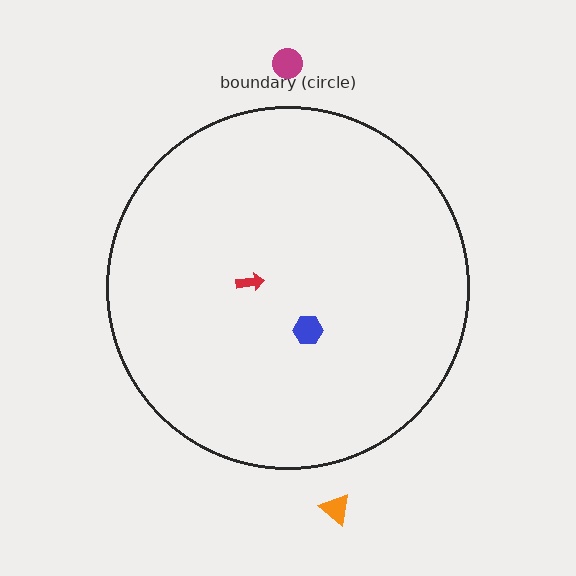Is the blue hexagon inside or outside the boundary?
Inside.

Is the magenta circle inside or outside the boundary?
Outside.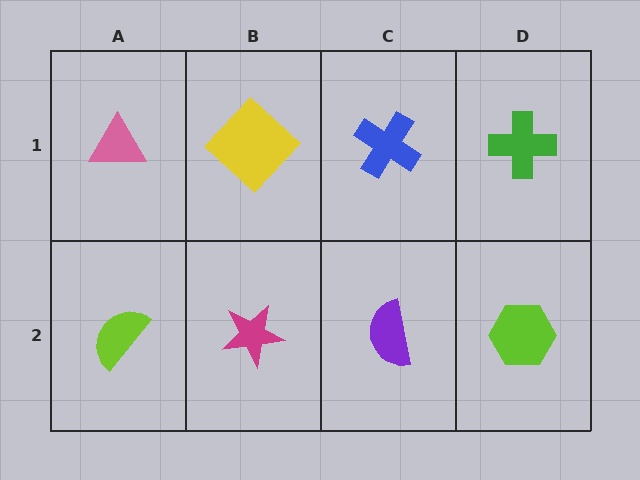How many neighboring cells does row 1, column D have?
2.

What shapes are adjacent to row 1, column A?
A lime semicircle (row 2, column A), a yellow diamond (row 1, column B).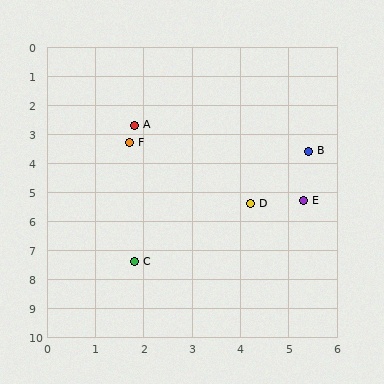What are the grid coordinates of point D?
Point D is at approximately (4.2, 5.4).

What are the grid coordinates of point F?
Point F is at approximately (1.7, 3.3).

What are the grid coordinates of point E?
Point E is at approximately (5.3, 5.3).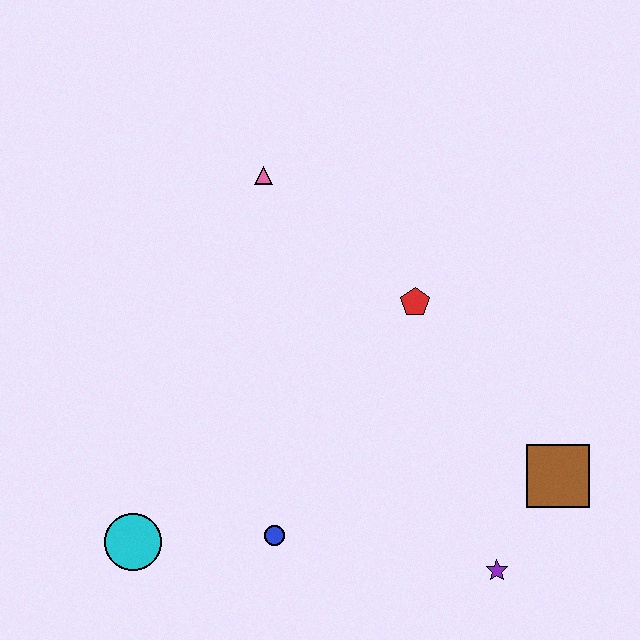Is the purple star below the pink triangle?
Yes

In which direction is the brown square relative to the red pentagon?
The brown square is below the red pentagon.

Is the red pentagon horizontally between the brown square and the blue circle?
Yes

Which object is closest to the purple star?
The brown square is closest to the purple star.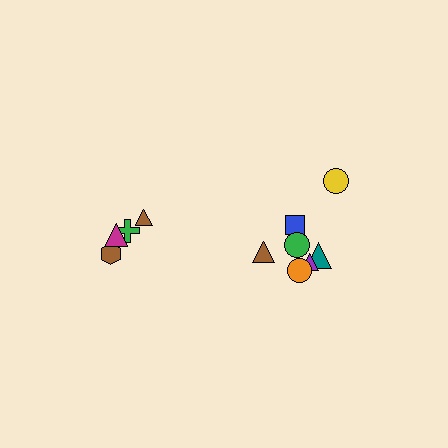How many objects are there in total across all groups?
There are 11 objects.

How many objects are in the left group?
There are 4 objects.